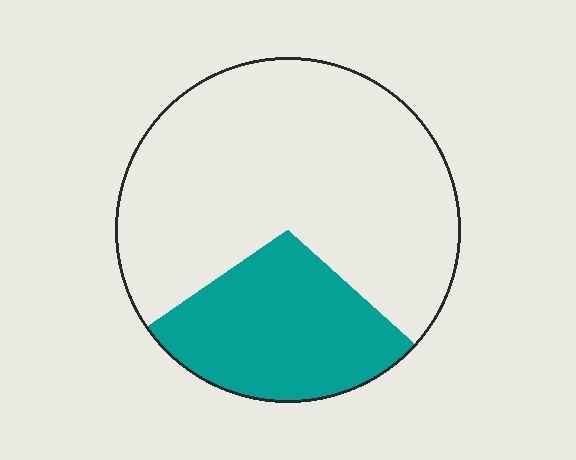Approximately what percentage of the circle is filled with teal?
Approximately 30%.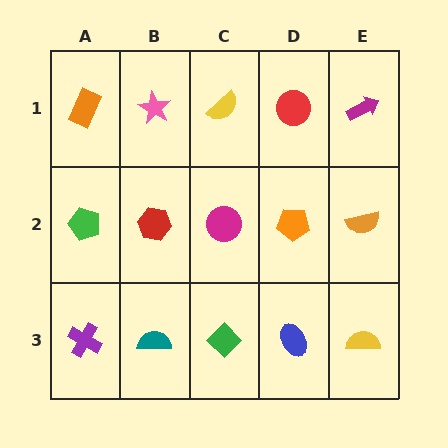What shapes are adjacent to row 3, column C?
A magenta circle (row 2, column C), a teal semicircle (row 3, column B), a blue ellipse (row 3, column D).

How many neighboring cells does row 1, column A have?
2.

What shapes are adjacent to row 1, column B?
A red hexagon (row 2, column B), an orange rectangle (row 1, column A), a yellow semicircle (row 1, column C).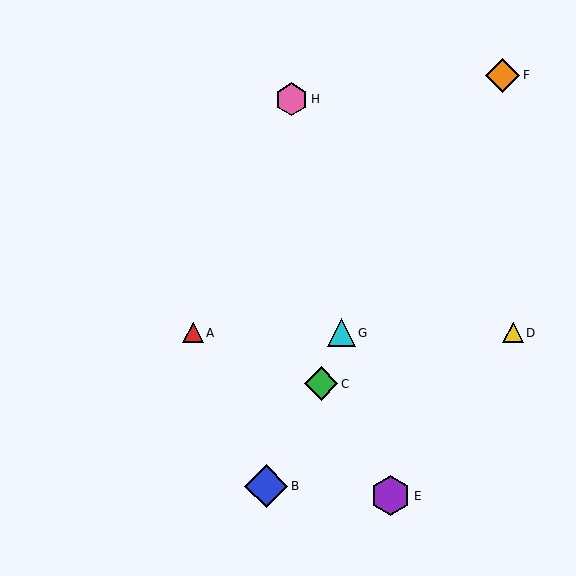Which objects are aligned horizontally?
Objects A, D, G are aligned horizontally.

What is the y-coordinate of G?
Object G is at y≈333.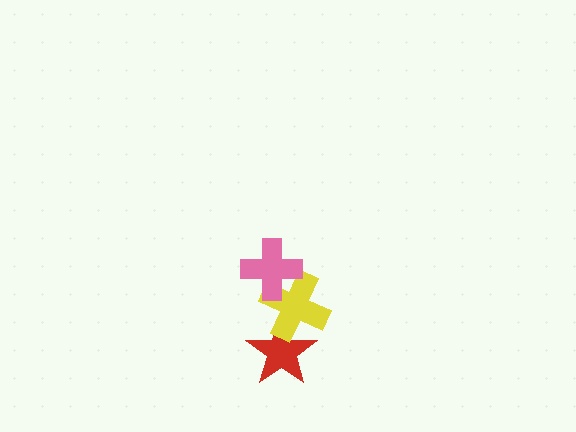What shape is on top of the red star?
The yellow cross is on top of the red star.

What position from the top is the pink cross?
The pink cross is 1st from the top.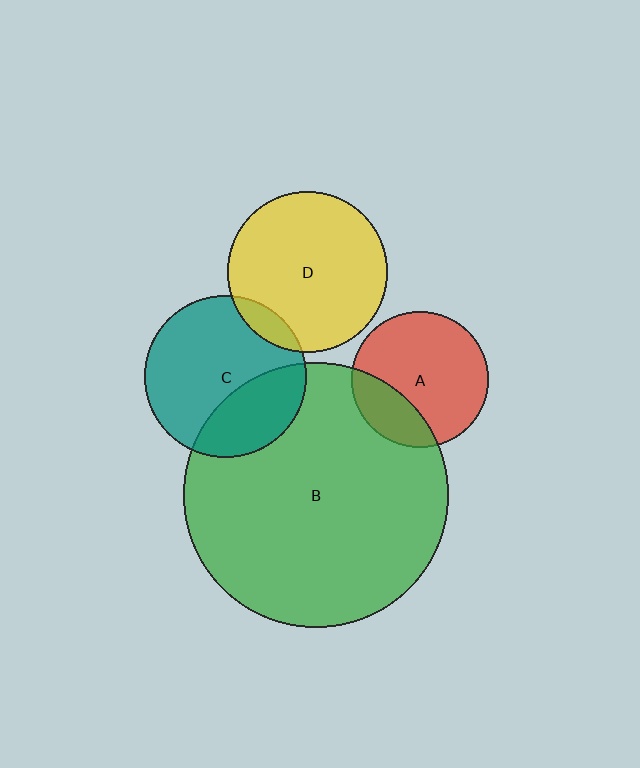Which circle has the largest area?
Circle B (green).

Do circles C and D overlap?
Yes.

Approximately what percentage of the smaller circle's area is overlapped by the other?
Approximately 10%.